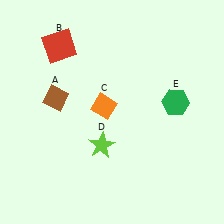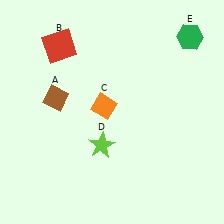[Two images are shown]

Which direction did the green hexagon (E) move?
The green hexagon (E) moved up.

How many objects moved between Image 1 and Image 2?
1 object moved between the two images.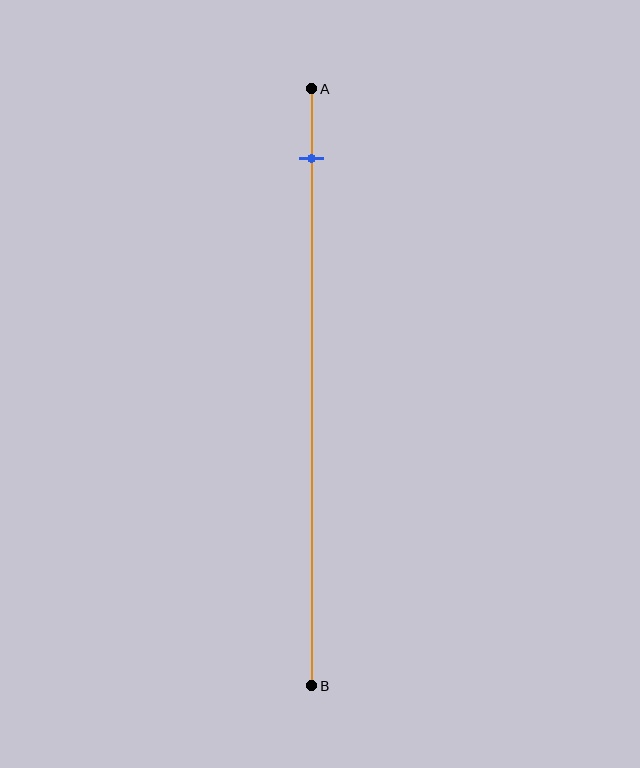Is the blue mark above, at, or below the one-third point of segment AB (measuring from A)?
The blue mark is above the one-third point of segment AB.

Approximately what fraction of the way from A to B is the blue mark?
The blue mark is approximately 10% of the way from A to B.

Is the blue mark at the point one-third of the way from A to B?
No, the mark is at about 10% from A, not at the 33% one-third point.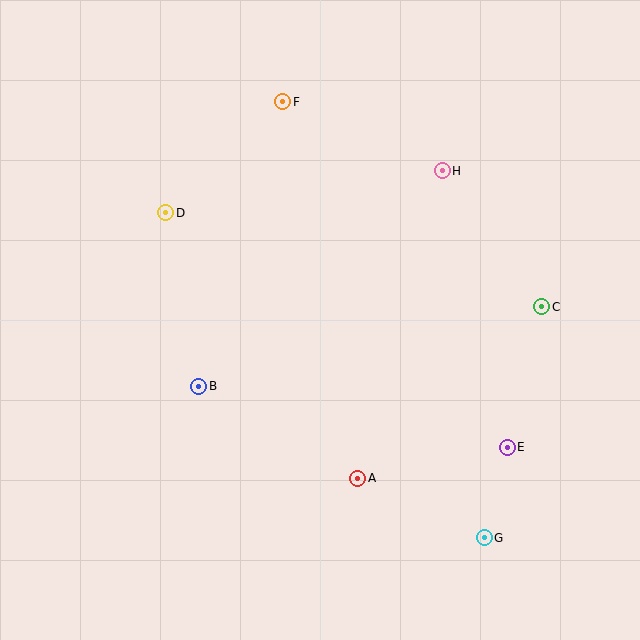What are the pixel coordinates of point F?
Point F is at (283, 102).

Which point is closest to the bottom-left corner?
Point B is closest to the bottom-left corner.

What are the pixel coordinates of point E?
Point E is at (507, 447).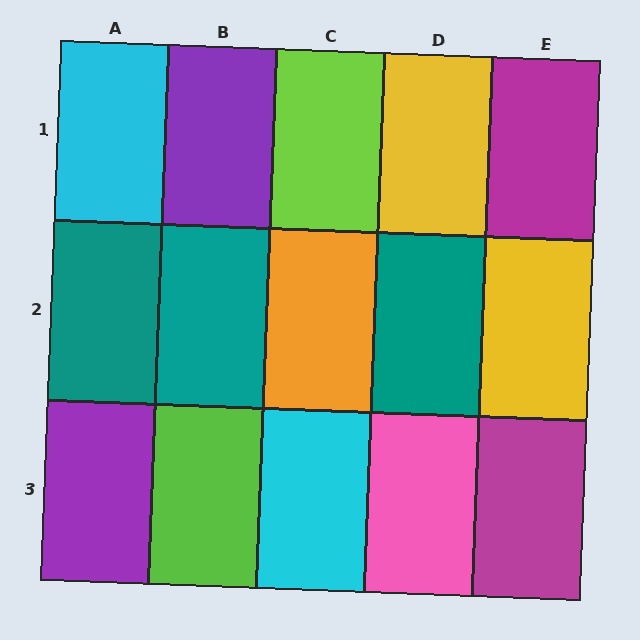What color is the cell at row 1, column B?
Purple.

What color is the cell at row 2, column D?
Teal.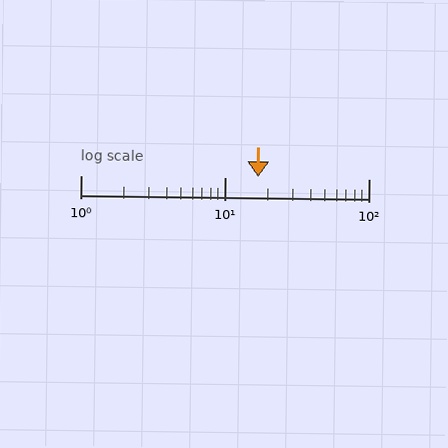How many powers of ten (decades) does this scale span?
The scale spans 2 decades, from 1 to 100.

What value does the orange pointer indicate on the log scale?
The pointer indicates approximately 17.